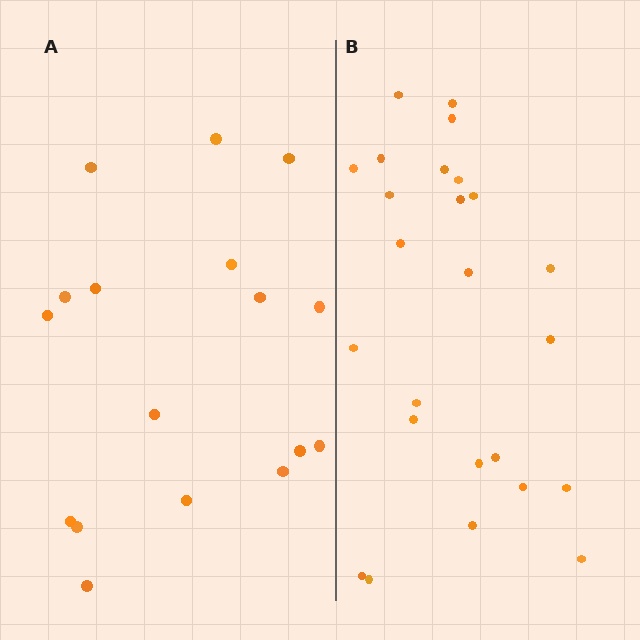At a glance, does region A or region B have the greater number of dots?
Region B (the right region) has more dots.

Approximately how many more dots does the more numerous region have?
Region B has roughly 8 or so more dots than region A.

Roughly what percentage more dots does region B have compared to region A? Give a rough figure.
About 45% more.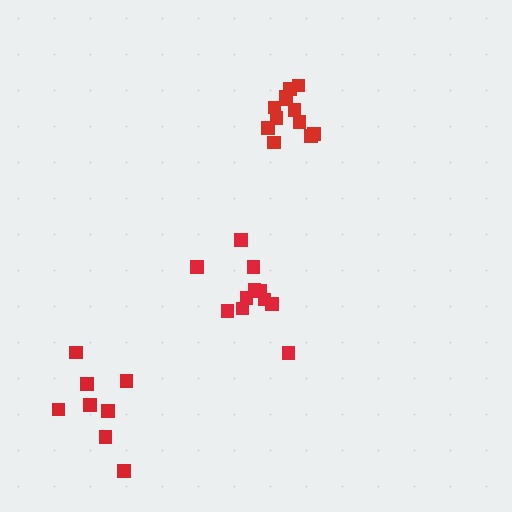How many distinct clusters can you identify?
There are 3 distinct clusters.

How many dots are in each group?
Group 1: 11 dots, Group 2: 12 dots, Group 3: 8 dots (31 total).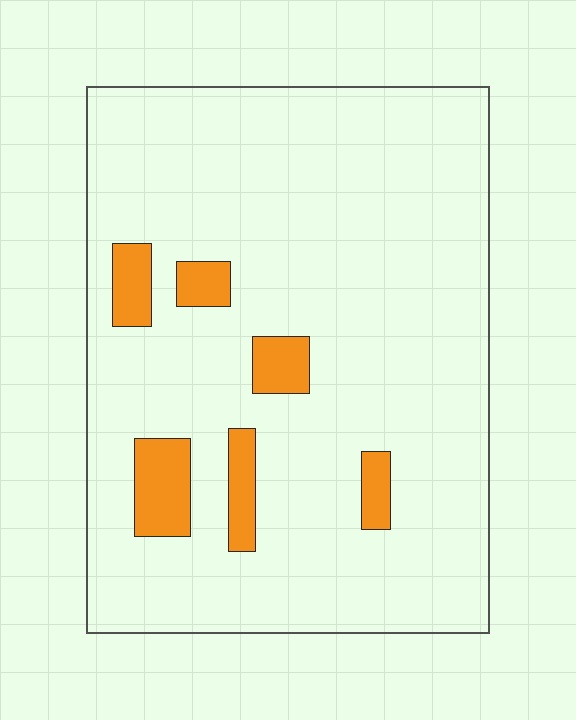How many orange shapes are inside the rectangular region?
6.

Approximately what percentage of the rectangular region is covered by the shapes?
Approximately 10%.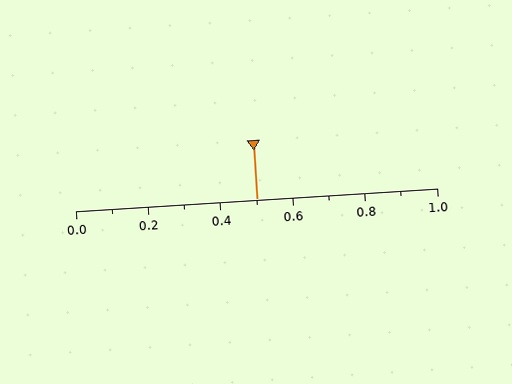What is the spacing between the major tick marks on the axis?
The major ticks are spaced 0.2 apart.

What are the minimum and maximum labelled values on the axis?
The axis runs from 0.0 to 1.0.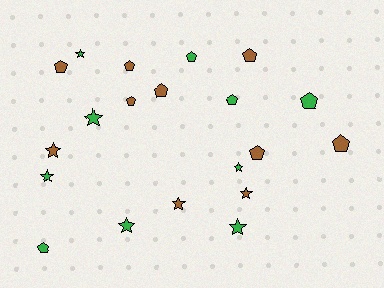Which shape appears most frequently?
Pentagon, with 11 objects.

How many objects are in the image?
There are 20 objects.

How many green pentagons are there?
There are 4 green pentagons.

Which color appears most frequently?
Green, with 10 objects.